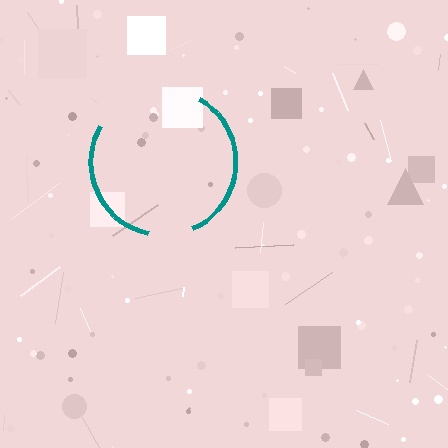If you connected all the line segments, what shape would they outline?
They would outline a circle.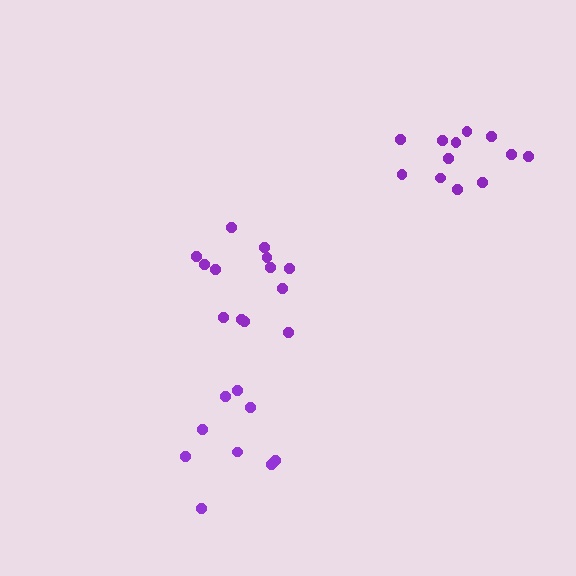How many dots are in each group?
Group 1: 13 dots, Group 2: 9 dots, Group 3: 12 dots (34 total).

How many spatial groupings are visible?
There are 3 spatial groupings.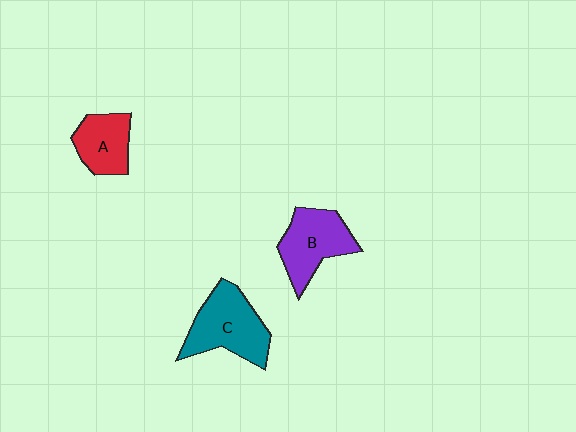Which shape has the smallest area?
Shape A (red).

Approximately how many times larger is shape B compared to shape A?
Approximately 1.3 times.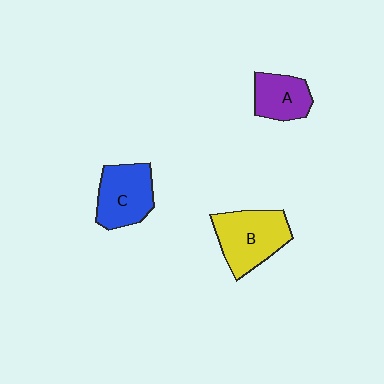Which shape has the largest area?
Shape B (yellow).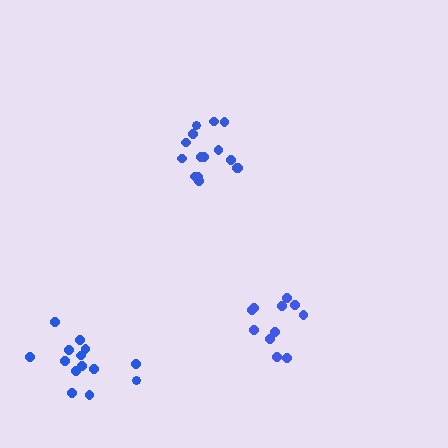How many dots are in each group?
Group 1: 15 dots, Group 2: 14 dots, Group 3: 11 dots (40 total).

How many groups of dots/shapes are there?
There are 3 groups.